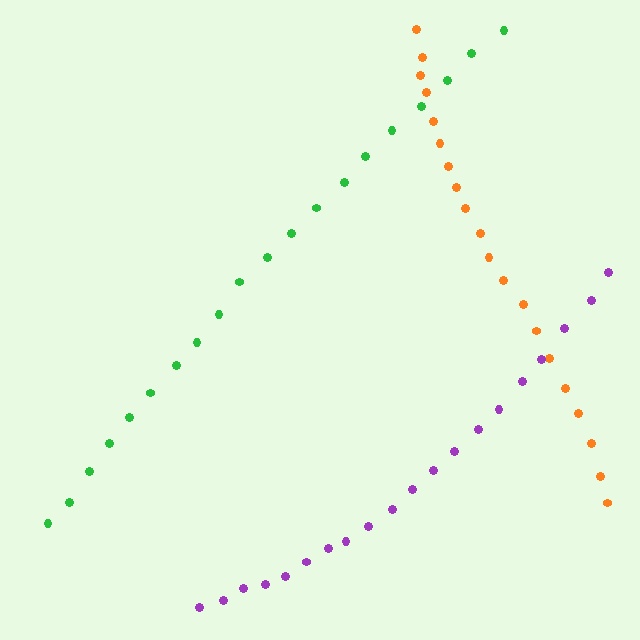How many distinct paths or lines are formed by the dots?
There are 3 distinct paths.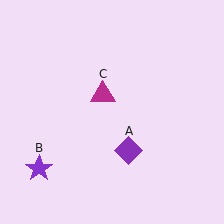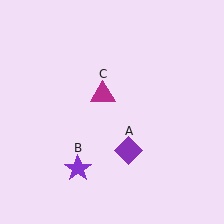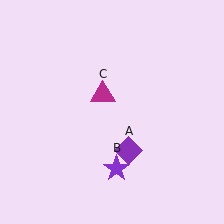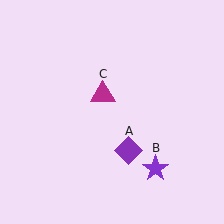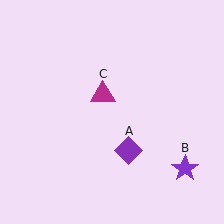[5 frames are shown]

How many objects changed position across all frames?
1 object changed position: purple star (object B).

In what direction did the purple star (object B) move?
The purple star (object B) moved right.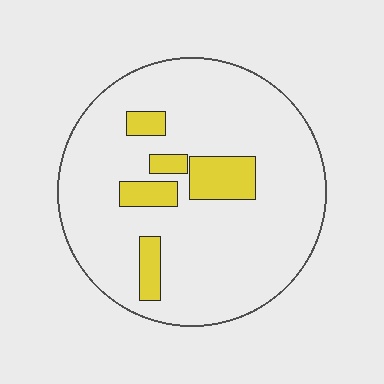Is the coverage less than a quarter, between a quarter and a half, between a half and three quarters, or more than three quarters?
Less than a quarter.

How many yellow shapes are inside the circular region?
5.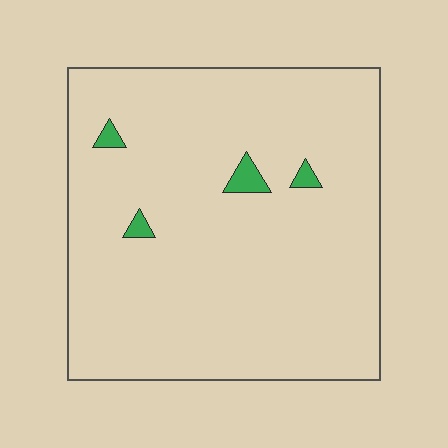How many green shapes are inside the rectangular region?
4.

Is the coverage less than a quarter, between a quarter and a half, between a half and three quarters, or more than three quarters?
Less than a quarter.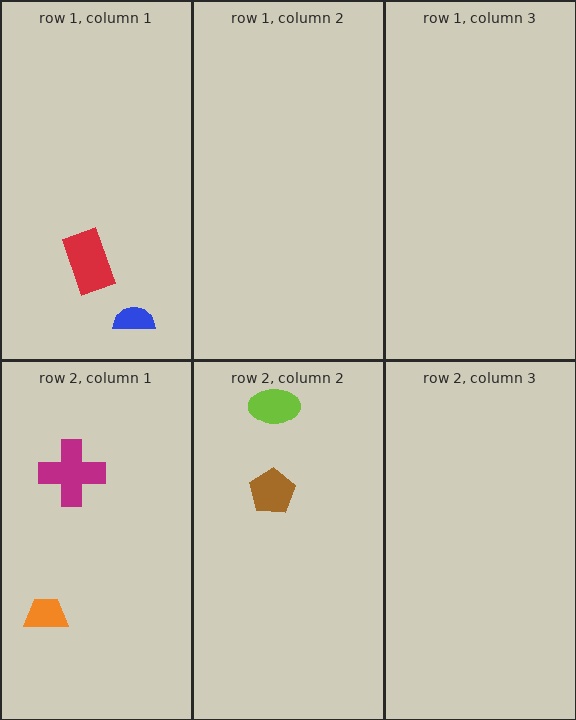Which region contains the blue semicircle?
The row 1, column 1 region.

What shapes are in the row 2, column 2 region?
The lime ellipse, the brown pentagon.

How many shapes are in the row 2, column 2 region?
2.